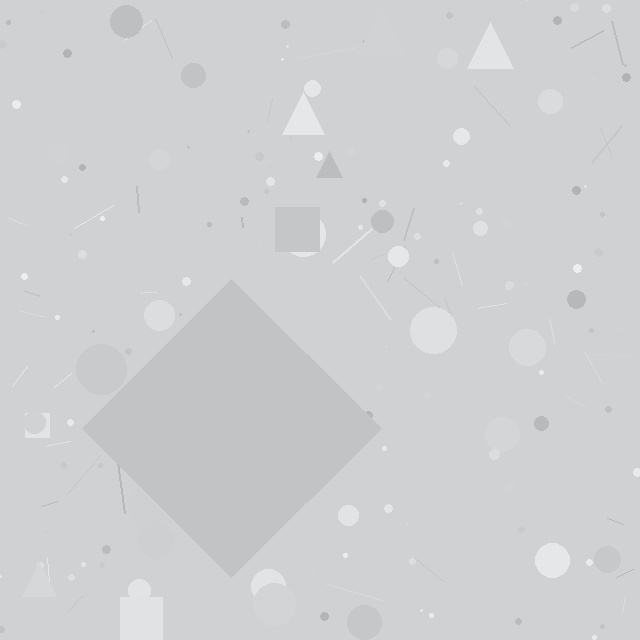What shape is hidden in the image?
A diamond is hidden in the image.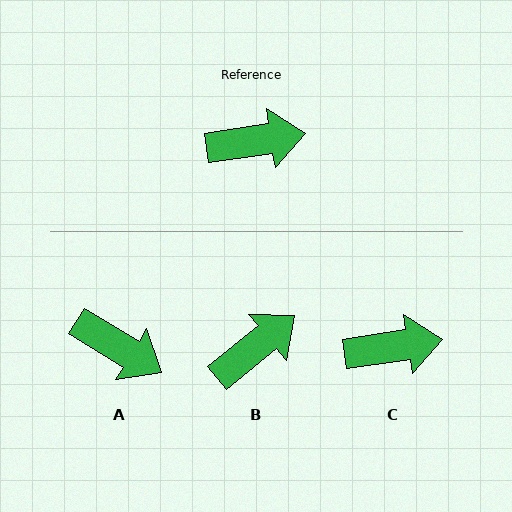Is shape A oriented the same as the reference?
No, it is off by about 40 degrees.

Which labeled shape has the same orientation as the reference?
C.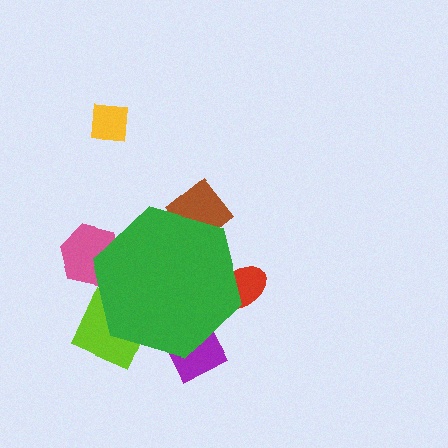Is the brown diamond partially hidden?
Yes, the brown diamond is partially hidden behind the green hexagon.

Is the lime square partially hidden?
Yes, the lime square is partially hidden behind the green hexagon.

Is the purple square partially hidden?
Yes, the purple square is partially hidden behind the green hexagon.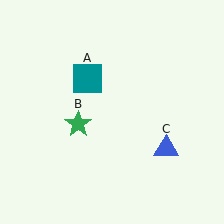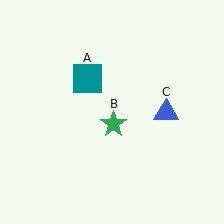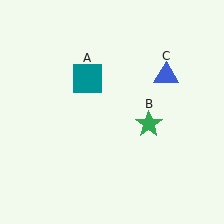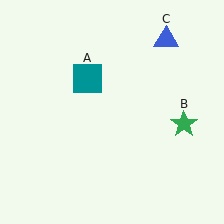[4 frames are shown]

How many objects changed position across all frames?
2 objects changed position: green star (object B), blue triangle (object C).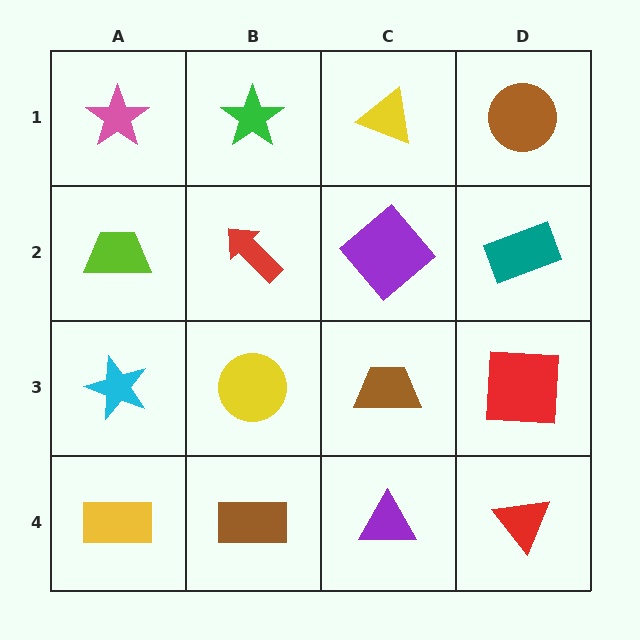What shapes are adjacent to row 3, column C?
A purple diamond (row 2, column C), a purple triangle (row 4, column C), a yellow circle (row 3, column B), a red square (row 3, column D).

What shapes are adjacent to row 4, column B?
A yellow circle (row 3, column B), a yellow rectangle (row 4, column A), a purple triangle (row 4, column C).